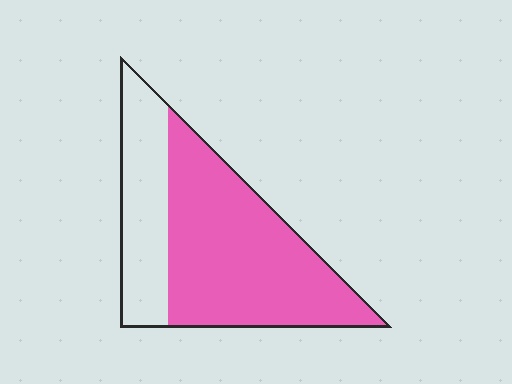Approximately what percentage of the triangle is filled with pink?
Approximately 70%.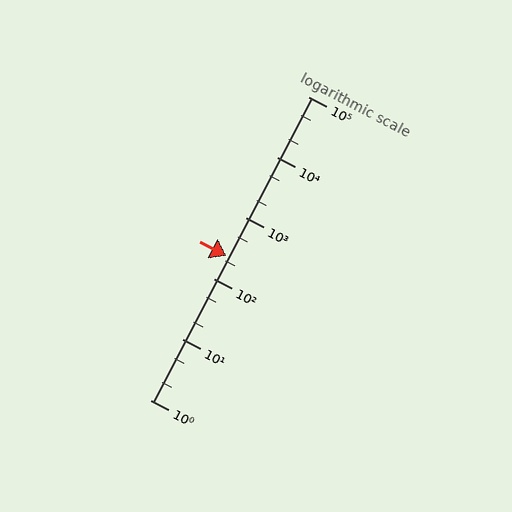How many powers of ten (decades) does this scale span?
The scale spans 5 decades, from 1 to 100000.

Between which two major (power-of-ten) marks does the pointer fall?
The pointer is between 100 and 1000.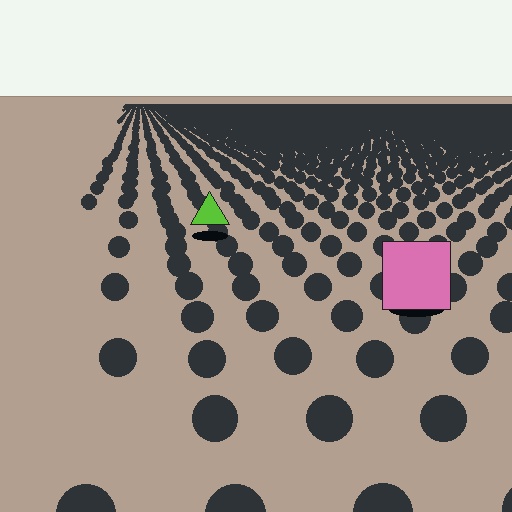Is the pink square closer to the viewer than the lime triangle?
Yes. The pink square is closer — you can tell from the texture gradient: the ground texture is coarser near it.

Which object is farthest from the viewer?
The lime triangle is farthest from the viewer. It appears smaller and the ground texture around it is denser.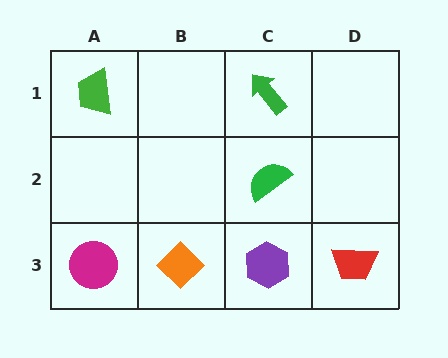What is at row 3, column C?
A purple hexagon.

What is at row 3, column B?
An orange diamond.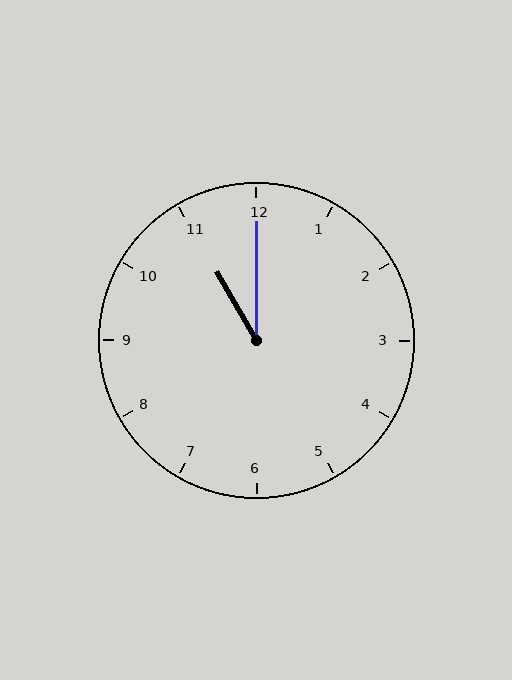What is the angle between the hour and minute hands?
Approximately 30 degrees.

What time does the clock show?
11:00.